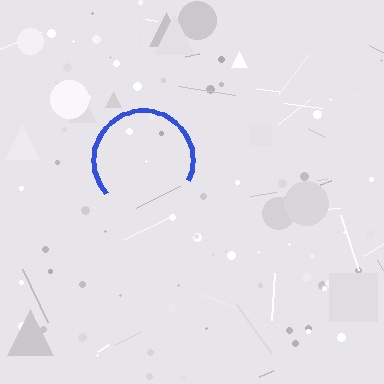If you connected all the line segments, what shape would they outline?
They would outline a circle.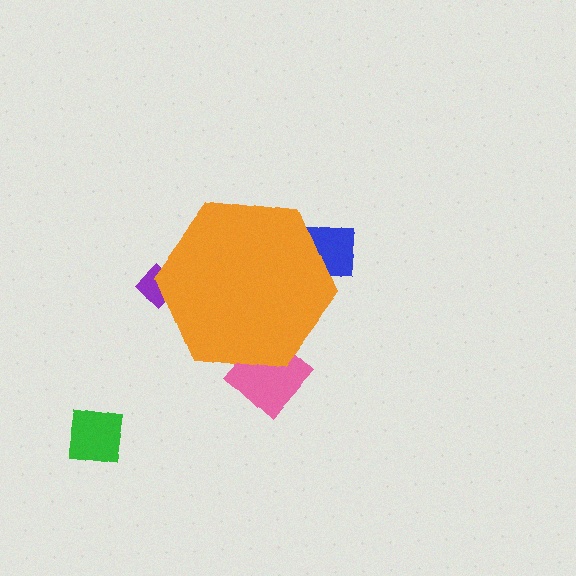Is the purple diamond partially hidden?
Yes, the purple diamond is partially hidden behind the orange hexagon.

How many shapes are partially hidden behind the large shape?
3 shapes are partially hidden.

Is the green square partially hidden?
No, the green square is fully visible.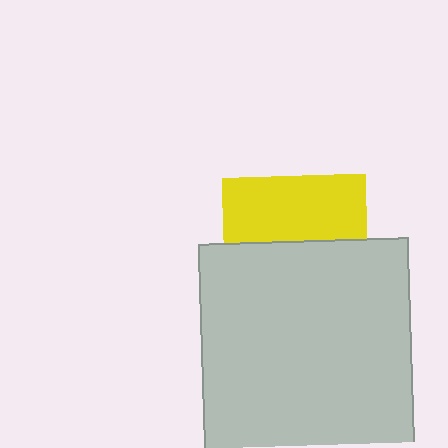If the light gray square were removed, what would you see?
You would see the complete yellow square.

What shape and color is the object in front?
The object in front is a light gray square.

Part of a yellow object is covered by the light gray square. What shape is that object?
It is a square.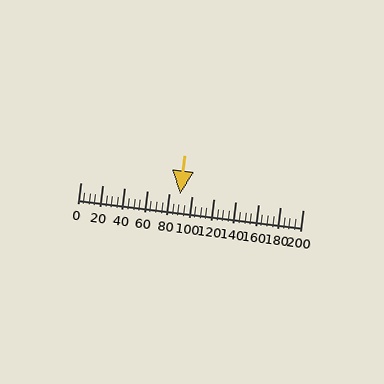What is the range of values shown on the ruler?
The ruler shows values from 0 to 200.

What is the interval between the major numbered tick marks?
The major tick marks are spaced 20 units apart.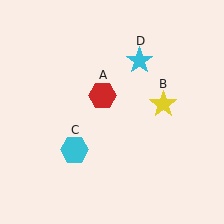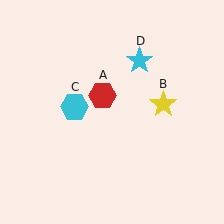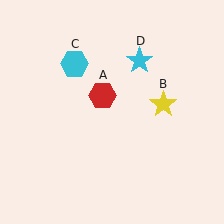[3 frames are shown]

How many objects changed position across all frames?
1 object changed position: cyan hexagon (object C).